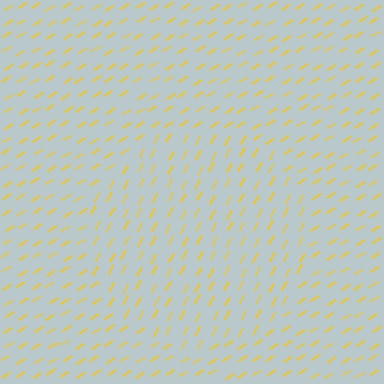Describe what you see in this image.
The image is filled with small yellow line segments. A circle region in the image has lines oriented differently from the surrounding lines, creating a visible texture boundary.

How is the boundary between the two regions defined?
The boundary is defined purely by a change in line orientation (approximately 31 degrees difference). All lines are the same color and thickness.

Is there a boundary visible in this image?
Yes, there is a texture boundary formed by a change in line orientation.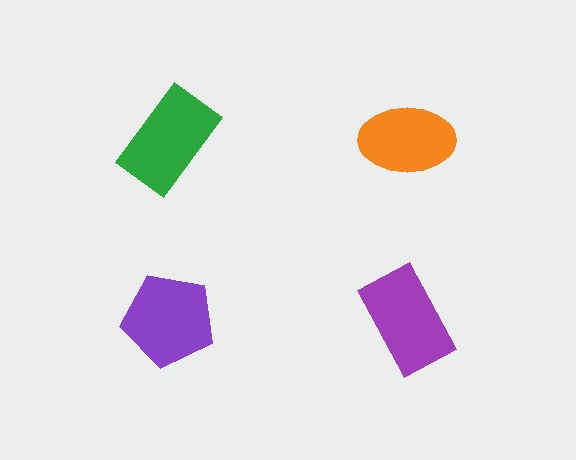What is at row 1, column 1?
A green rectangle.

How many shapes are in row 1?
2 shapes.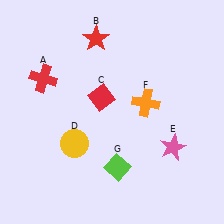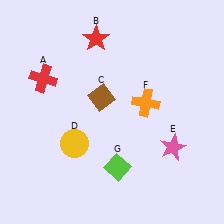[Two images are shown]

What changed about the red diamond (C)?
In Image 1, C is red. In Image 2, it changed to brown.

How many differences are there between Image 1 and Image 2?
There is 1 difference between the two images.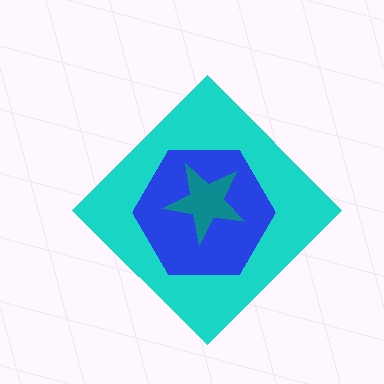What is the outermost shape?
The cyan diamond.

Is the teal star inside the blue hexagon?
Yes.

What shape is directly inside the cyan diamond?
The blue hexagon.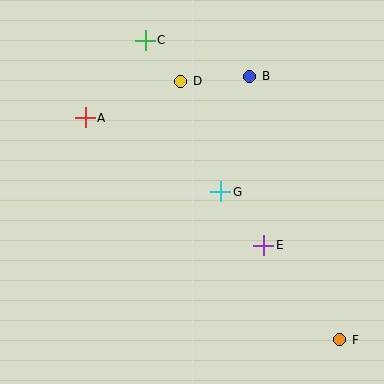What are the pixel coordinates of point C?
Point C is at (145, 40).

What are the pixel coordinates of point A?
Point A is at (85, 118).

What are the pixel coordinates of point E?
Point E is at (264, 245).